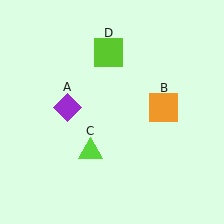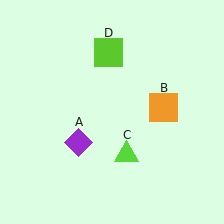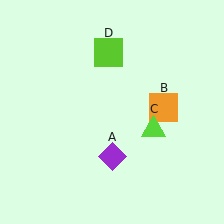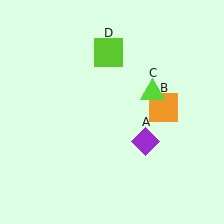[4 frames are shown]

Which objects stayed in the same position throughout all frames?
Orange square (object B) and lime square (object D) remained stationary.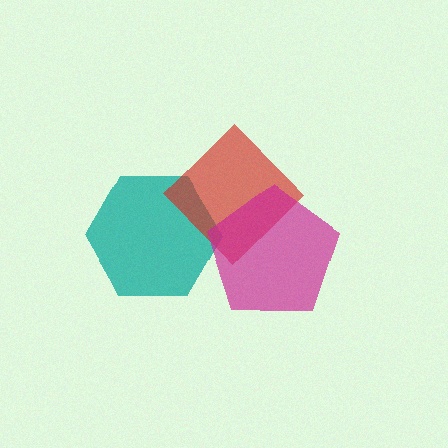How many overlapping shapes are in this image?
There are 3 overlapping shapes in the image.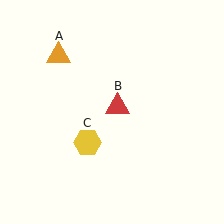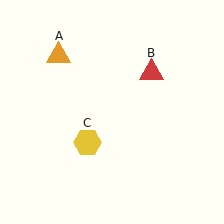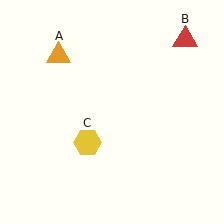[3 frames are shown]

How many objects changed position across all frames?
1 object changed position: red triangle (object B).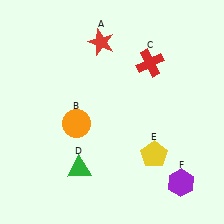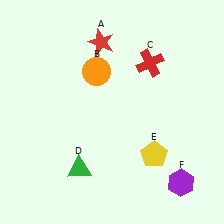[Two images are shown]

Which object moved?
The orange circle (B) moved up.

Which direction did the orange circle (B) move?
The orange circle (B) moved up.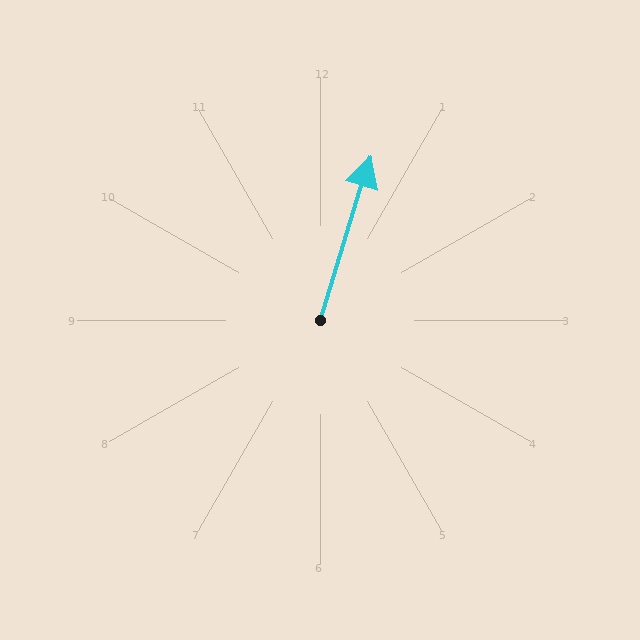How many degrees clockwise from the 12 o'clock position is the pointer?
Approximately 17 degrees.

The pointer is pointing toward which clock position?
Roughly 1 o'clock.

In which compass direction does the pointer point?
North.